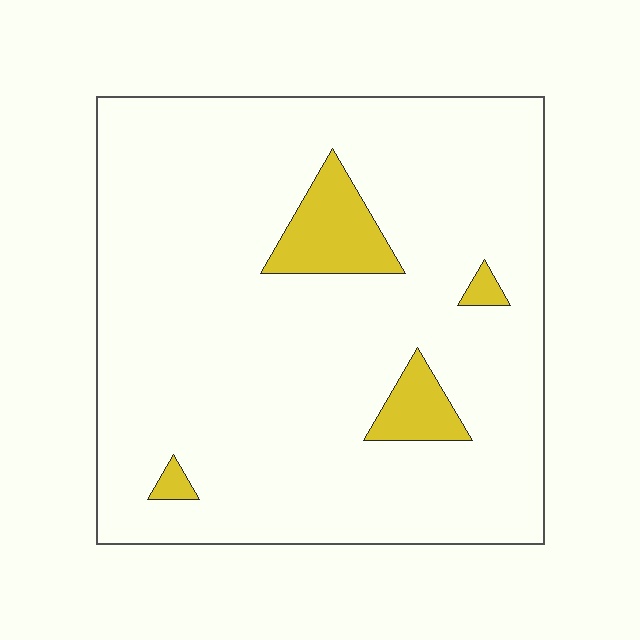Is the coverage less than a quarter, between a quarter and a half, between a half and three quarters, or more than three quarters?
Less than a quarter.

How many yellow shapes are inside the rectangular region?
4.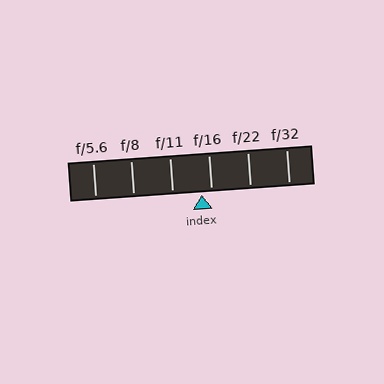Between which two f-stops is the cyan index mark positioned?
The index mark is between f/11 and f/16.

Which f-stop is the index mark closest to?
The index mark is closest to f/16.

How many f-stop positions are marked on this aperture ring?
There are 6 f-stop positions marked.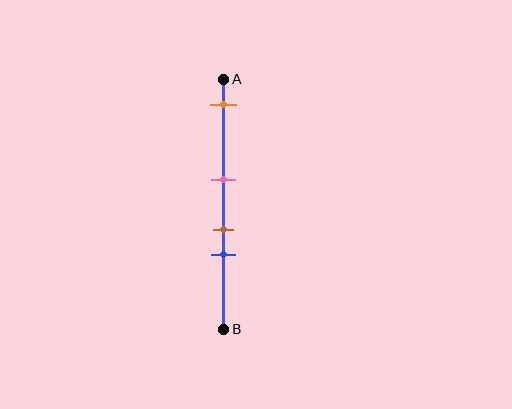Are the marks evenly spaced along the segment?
No, the marks are not evenly spaced.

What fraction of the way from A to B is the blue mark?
The blue mark is approximately 70% (0.7) of the way from A to B.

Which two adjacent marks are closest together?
The brown and blue marks are the closest adjacent pair.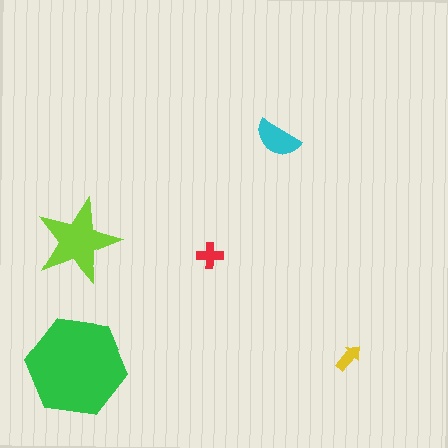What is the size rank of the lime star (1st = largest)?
2nd.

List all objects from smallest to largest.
The yellow arrow, the red cross, the cyan semicircle, the lime star, the green hexagon.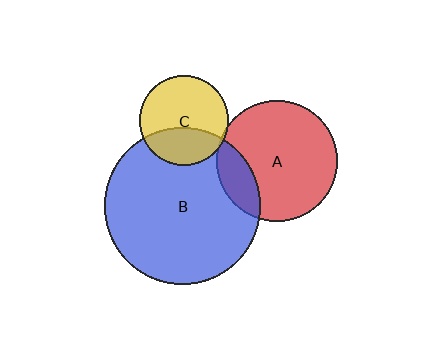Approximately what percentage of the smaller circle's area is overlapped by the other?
Approximately 35%.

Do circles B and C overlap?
Yes.